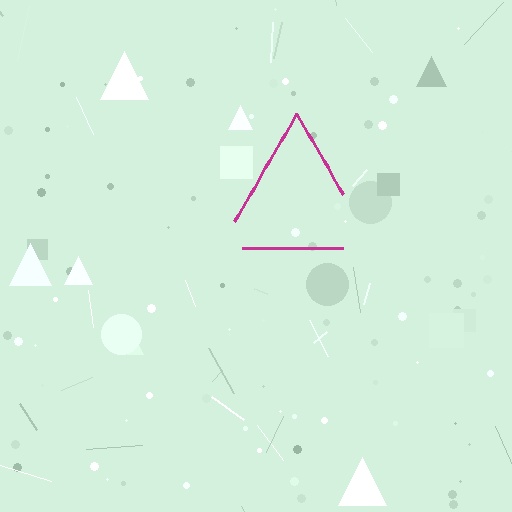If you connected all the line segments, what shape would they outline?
They would outline a triangle.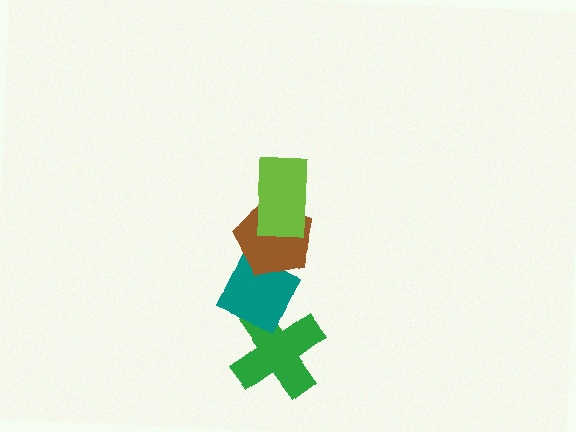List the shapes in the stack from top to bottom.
From top to bottom: the lime rectangle, the brown pentagon, the teal diamond, the green cross.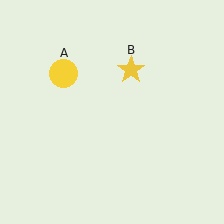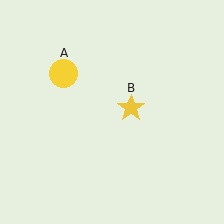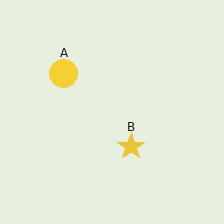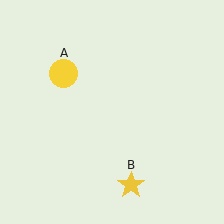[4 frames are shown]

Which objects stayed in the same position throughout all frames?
Yellow circle (object A) remained stationary.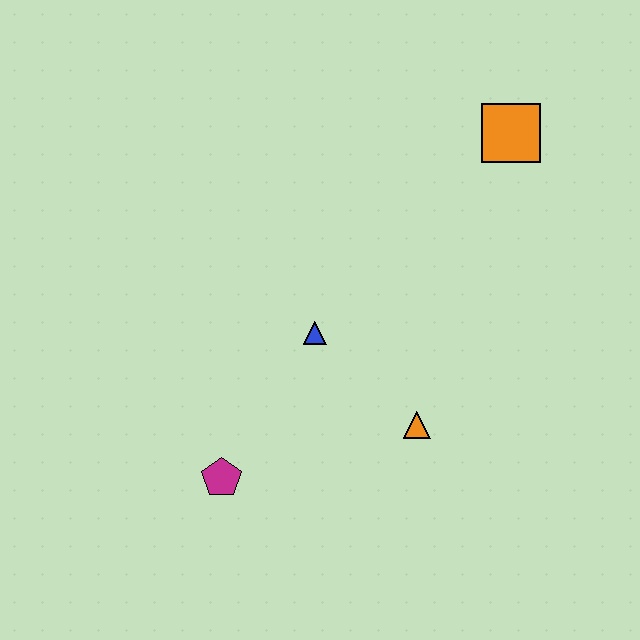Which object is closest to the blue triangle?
The orange triangle is closest to the blue triangle.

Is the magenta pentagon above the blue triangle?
No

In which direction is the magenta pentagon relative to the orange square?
The magenta pentagon is below the orange square.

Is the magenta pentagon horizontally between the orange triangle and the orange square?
No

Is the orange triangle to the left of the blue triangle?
No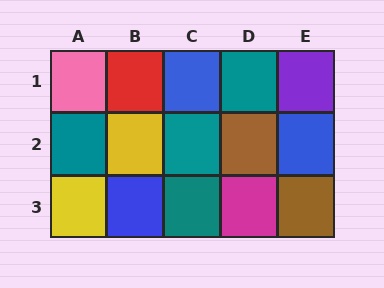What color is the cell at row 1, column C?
Blue.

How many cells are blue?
3 cells are blue.